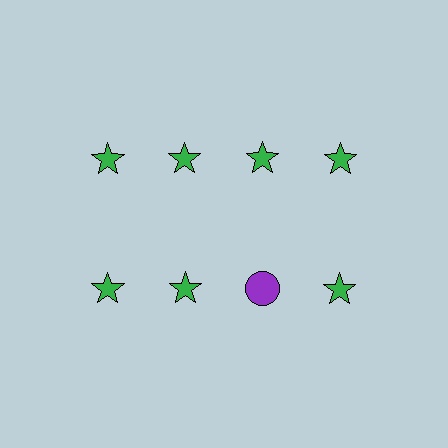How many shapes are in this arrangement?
There are 8 shapes arranged in a grid pattern.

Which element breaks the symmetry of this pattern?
The purple circle in the second row, center column breaks the symmetry. All other shapes are green stars.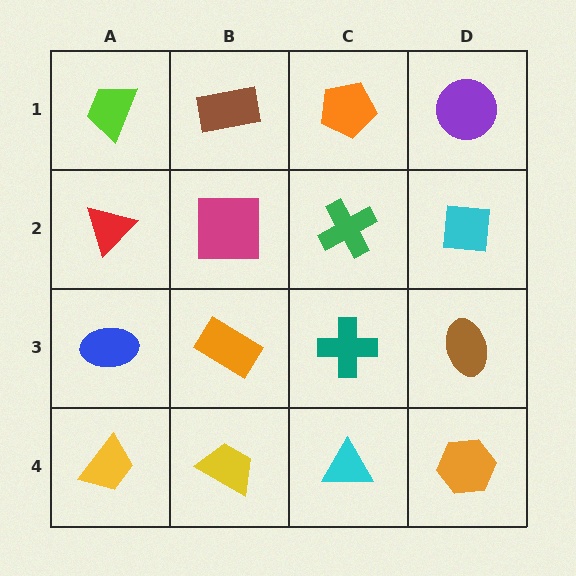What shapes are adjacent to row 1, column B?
A magenta square (row 2, column B), a lime trapezoid (row 1, column A), an orange pentagon (row 1, column C).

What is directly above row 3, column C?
A green cross.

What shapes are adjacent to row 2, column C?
An orange pentagon (row 1, column C), a teal cross (row 3, column C), a magenta square (row 2, column B), a cyan square (row 2, column D).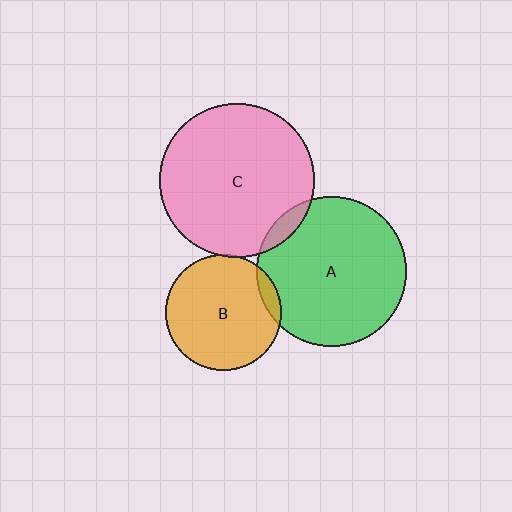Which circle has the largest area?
Circle C (pink).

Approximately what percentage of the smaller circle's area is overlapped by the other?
Approximately 5%.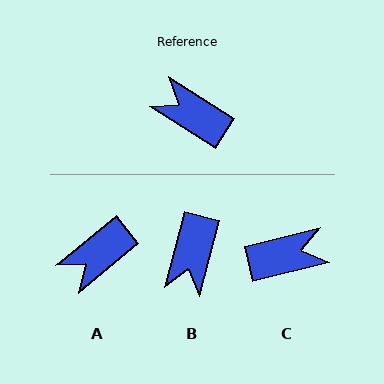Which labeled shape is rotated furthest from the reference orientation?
C, about 133 degrees away.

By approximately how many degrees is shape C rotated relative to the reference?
Approximately 133 degrees clockwise.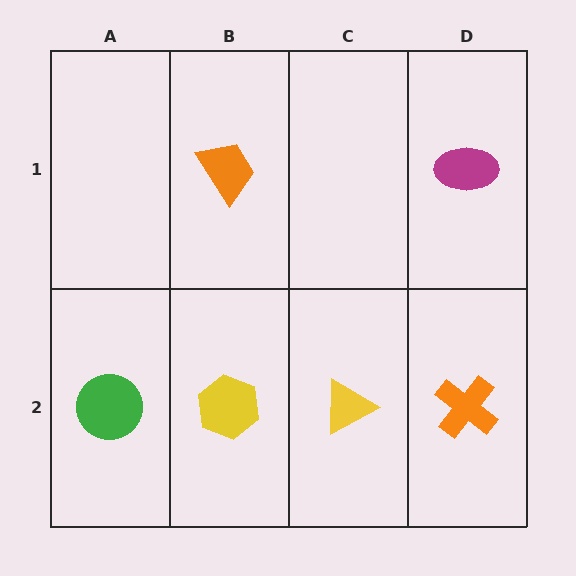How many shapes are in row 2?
4 shapes.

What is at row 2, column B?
A yellow hexagon.